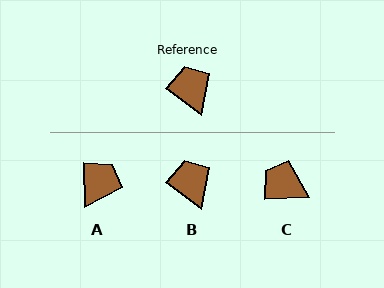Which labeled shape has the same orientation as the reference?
B.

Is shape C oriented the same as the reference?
No, it is off by about 40 degrees.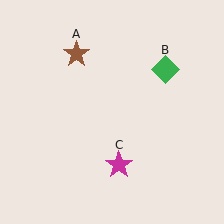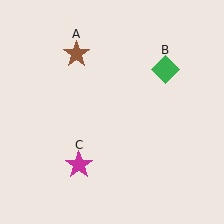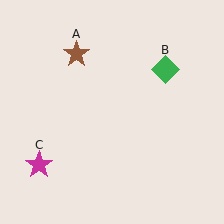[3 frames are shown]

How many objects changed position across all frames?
1 object changed position: magenta star (object C).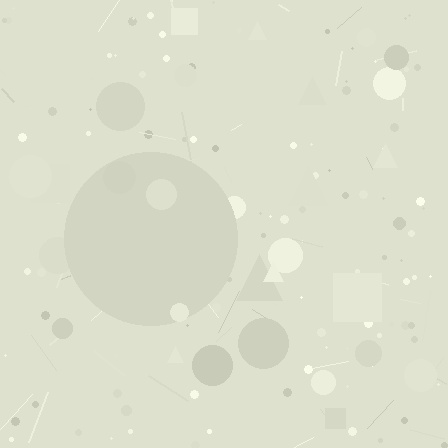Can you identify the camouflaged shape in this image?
The camouflaged shape is a circle.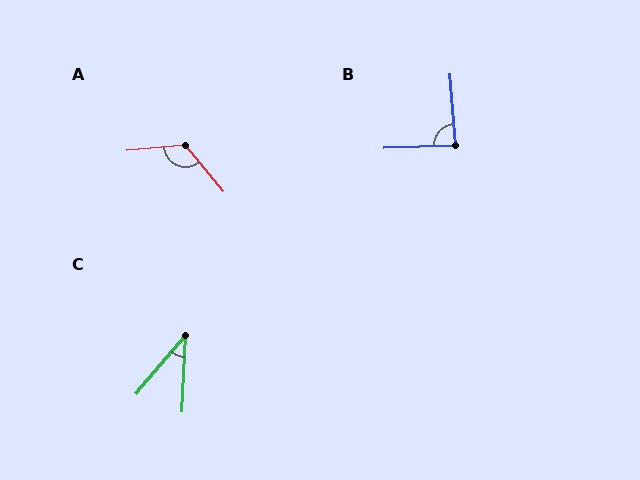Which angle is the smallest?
C, at approximately 38 degrees.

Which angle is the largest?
A, at approximately 124 degrees.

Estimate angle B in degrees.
Approximately 88 degrees.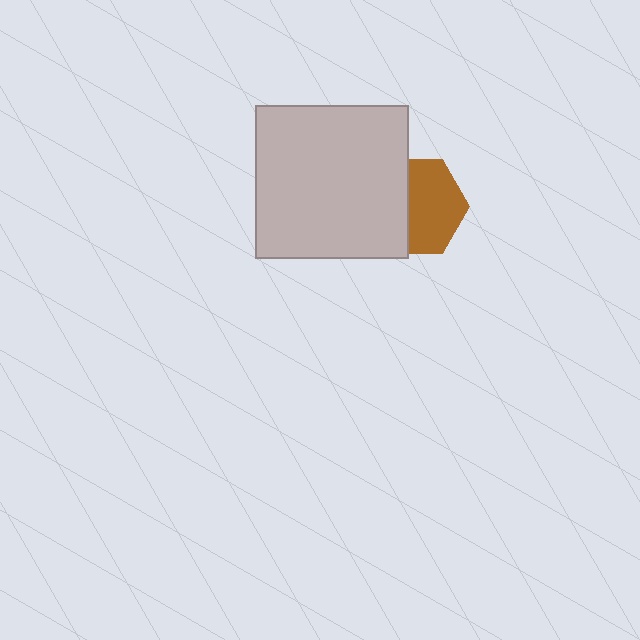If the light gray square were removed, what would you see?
You would see the complete brown hexagon.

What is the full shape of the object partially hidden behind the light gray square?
The partially hidden object is a brown hexagon.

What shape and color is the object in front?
The object in front is a light gray square.